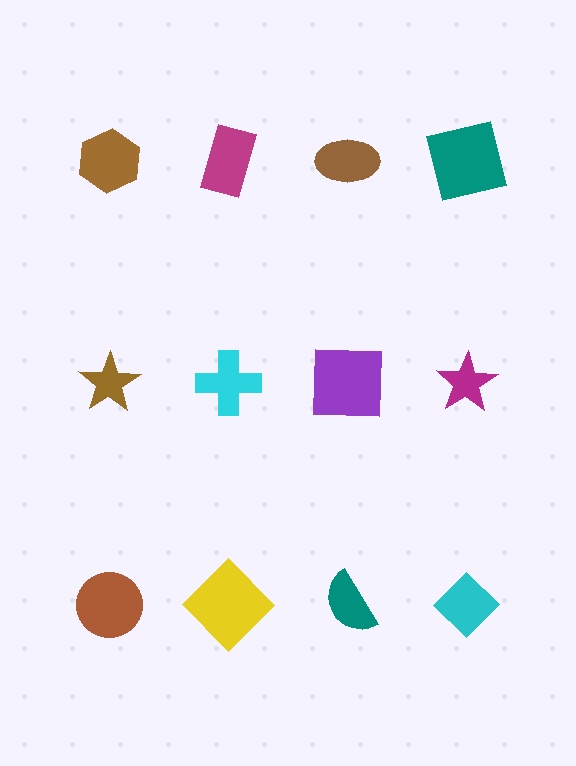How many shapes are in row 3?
4 shapes.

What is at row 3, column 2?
A yellow diamond.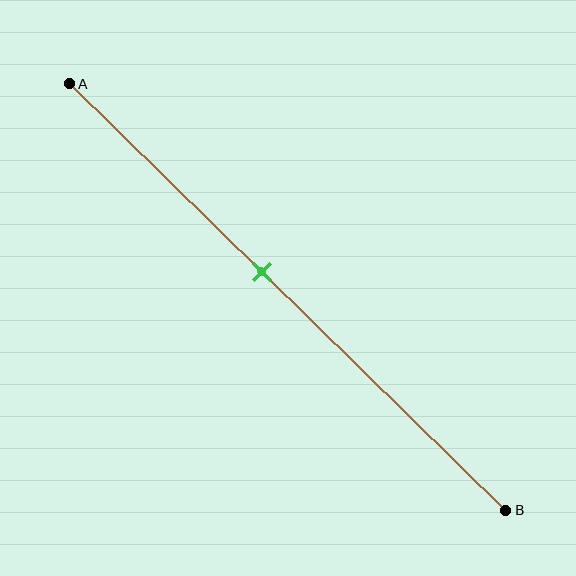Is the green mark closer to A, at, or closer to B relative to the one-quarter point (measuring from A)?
The green mark is closer to point B than the one-quarter point of segment AB.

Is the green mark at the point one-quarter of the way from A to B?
No, the mark is at about 45% from A, not at the 25% one-quarter point.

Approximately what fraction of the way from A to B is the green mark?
The green mark is approximately 45% of the way from A to B.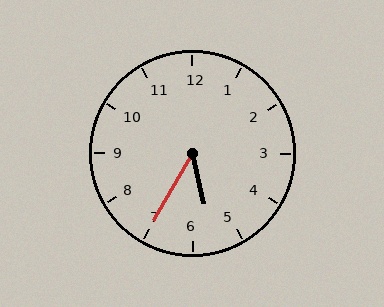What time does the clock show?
5:35.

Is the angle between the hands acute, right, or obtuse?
It is acute.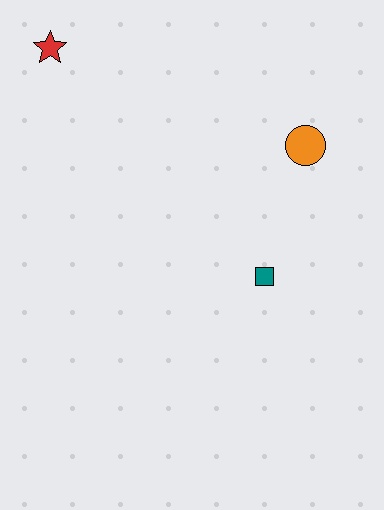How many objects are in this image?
There are 3 objects.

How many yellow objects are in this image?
There are no yellow objects.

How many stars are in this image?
There is 1 star.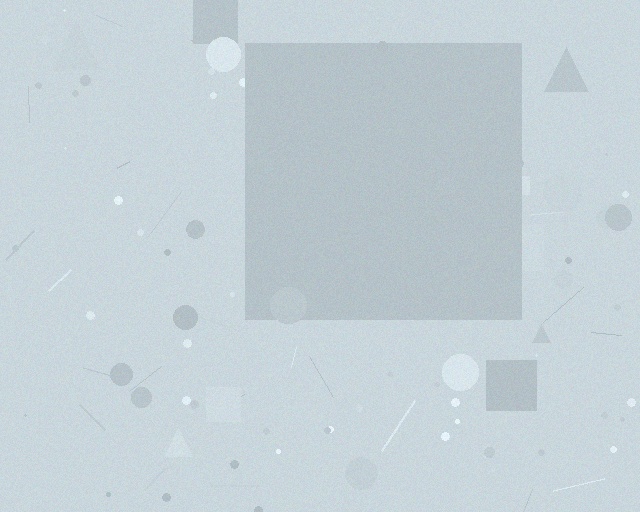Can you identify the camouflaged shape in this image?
The camouflaged shape is a square.